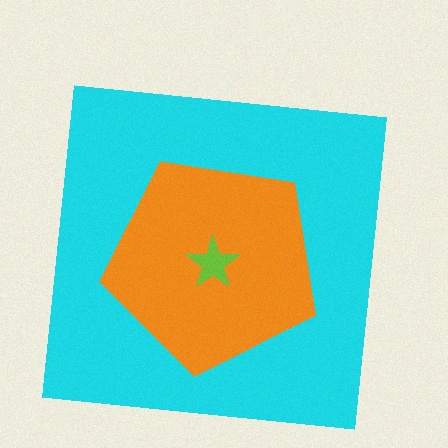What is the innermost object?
The lime star.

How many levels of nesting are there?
3.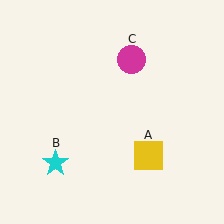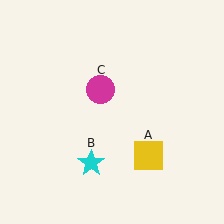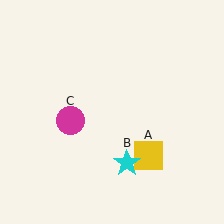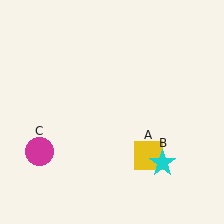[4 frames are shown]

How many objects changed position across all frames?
2 objects changed position: cyan star (object B), magenta circle (object C).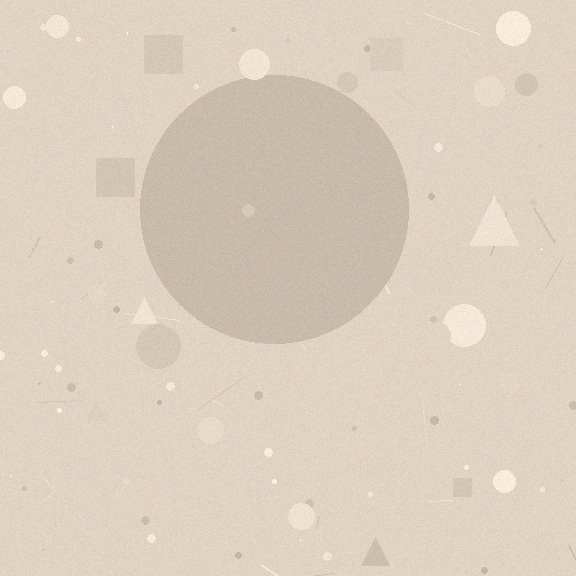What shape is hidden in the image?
A circle is hidden in the image.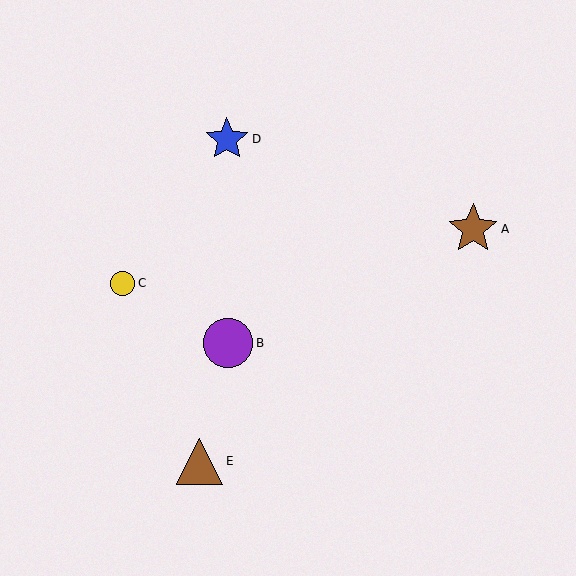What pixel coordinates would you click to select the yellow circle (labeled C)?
Click at (122, 283) to select the yellow circle C.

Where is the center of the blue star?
The center of the blue star is at (227, 139).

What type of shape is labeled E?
Shape E is a brown triangle.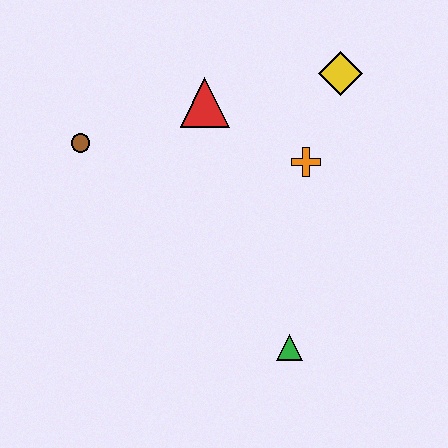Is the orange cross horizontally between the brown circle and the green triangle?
No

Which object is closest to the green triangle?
The orange cross is closest to the green triangle.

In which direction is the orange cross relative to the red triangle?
The orange cross is to the right of the red triangle.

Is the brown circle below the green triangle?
No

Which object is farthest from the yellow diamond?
The green triangle is farthest from the yellow diamond.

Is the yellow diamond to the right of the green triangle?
Yes